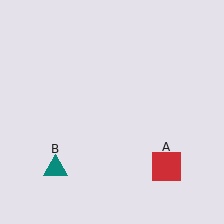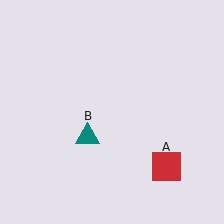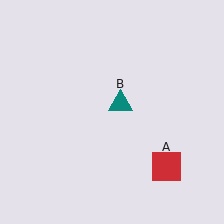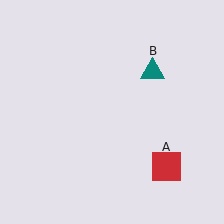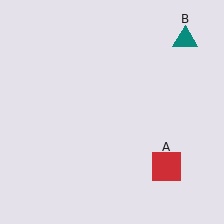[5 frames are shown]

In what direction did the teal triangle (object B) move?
The teal triangle (object B) moved up and to the right.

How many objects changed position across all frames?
1 object changed position: teal triangle (object B).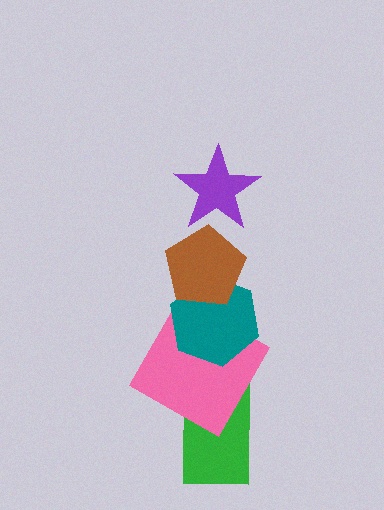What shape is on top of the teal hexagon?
The brown pentagon is on top of the teal hexagon.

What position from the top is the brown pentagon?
The brown pentagon is 2nd from the top.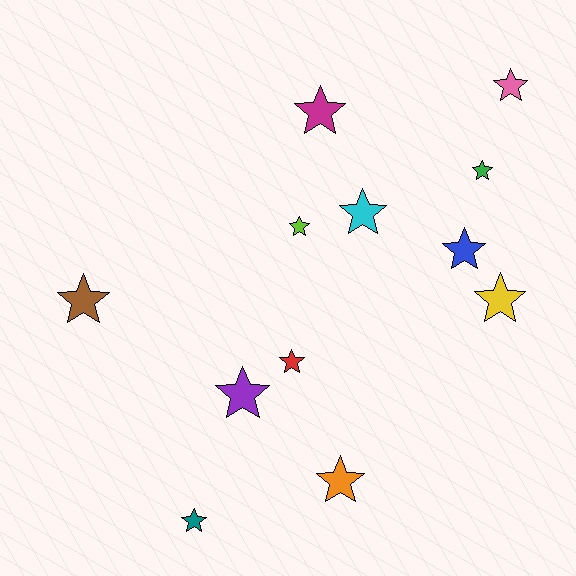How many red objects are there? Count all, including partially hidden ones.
There is 1 red object.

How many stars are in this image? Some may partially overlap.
There are 12 stars.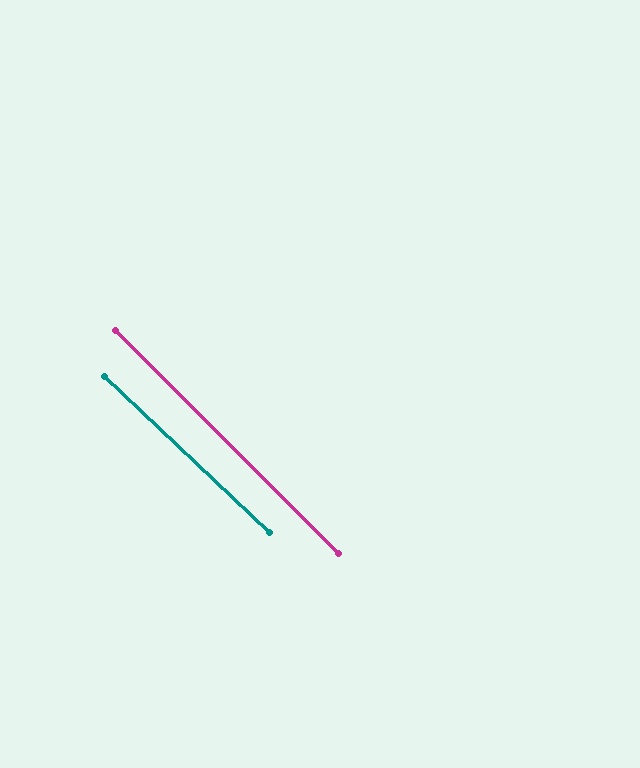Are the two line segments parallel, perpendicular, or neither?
Parallel — their directions differ by only 1.5°.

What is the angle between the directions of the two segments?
Approximately 2 degrees.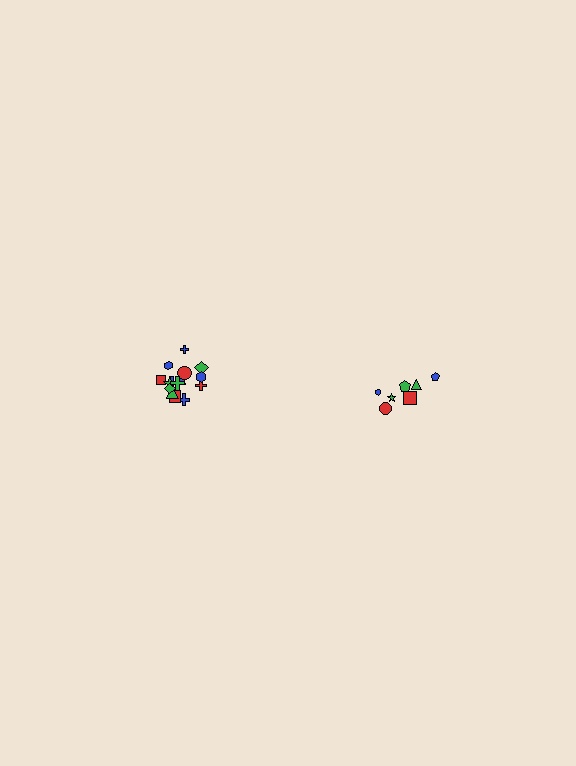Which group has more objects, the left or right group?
The left group.